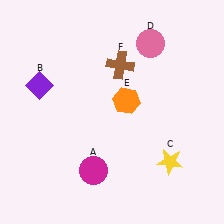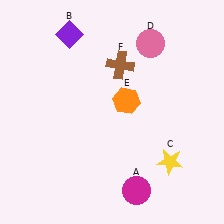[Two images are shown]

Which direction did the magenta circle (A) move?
The magenta circle (A) moved right.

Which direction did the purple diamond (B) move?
The purple diamond (B) moved up.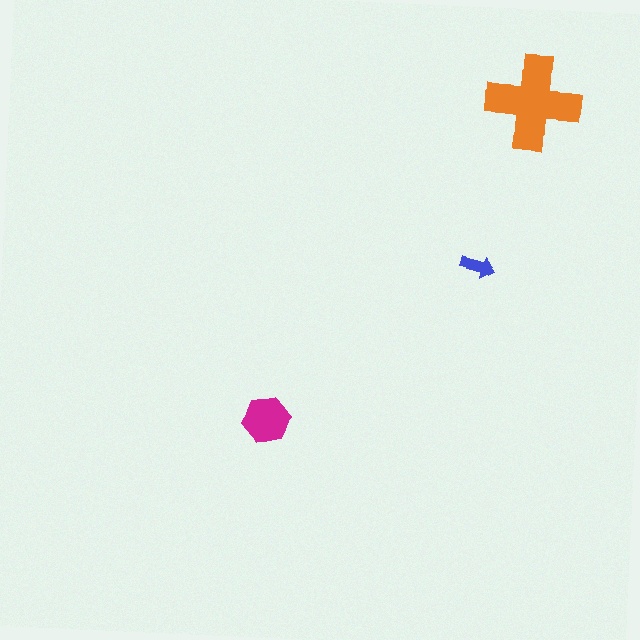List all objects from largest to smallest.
The orange cross, the magenta hexagon, the blue arrow.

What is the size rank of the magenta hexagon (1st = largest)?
2nd.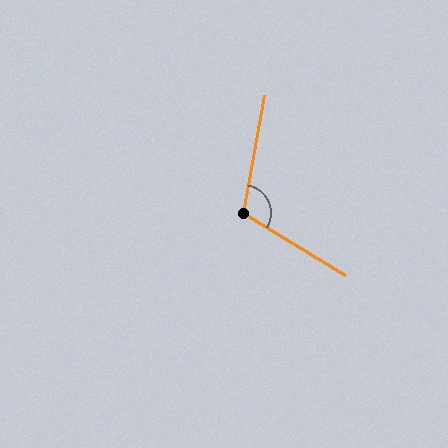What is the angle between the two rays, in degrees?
Approximately 111 degrees.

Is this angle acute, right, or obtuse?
It is obtuse.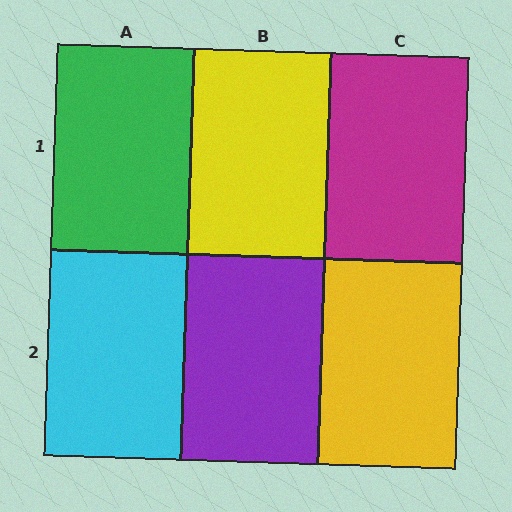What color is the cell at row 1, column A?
Green.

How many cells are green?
1 cell is green.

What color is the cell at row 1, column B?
Yellow.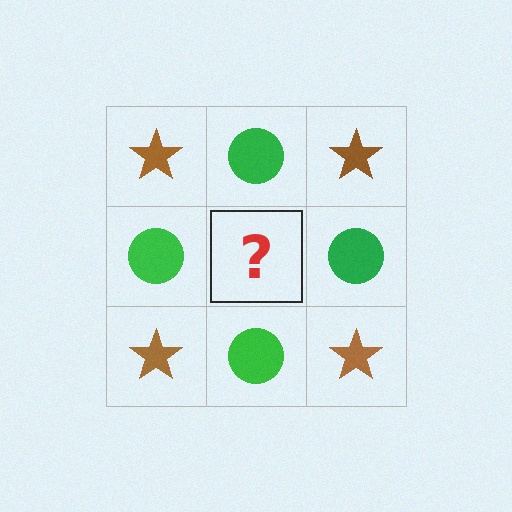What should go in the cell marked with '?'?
The missing cell should contain a brown star.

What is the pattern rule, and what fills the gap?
The rule is that it alternates brown star and green circle in a checkerboard pattern. The gap should be filled with a brown star.